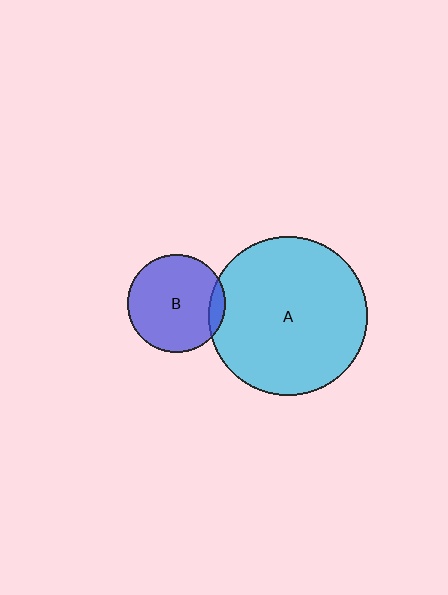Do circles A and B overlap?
Yes.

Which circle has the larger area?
Circle A (cyan).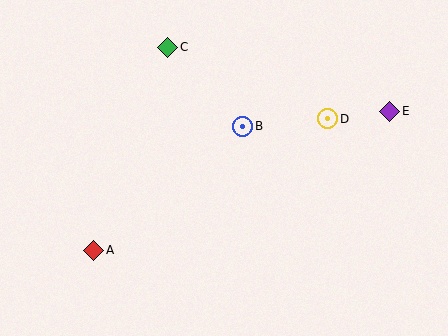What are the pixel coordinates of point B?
Point B is at (243, 126).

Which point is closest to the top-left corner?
Point C is closest to the top-left corner.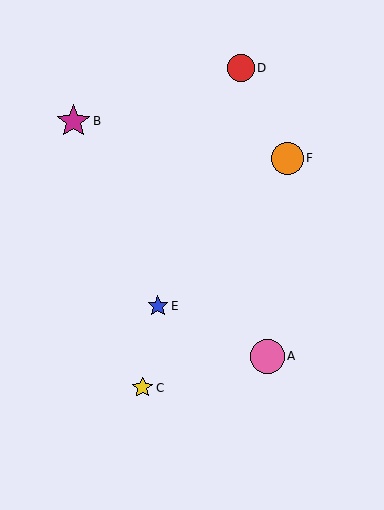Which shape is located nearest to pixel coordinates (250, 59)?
The red circle (labeled D) at (241, 68) is nearest to that location.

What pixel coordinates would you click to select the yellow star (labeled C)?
Click at (142, 388) to select the yellow star C.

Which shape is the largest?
The pink circle (labeled A) is the largest.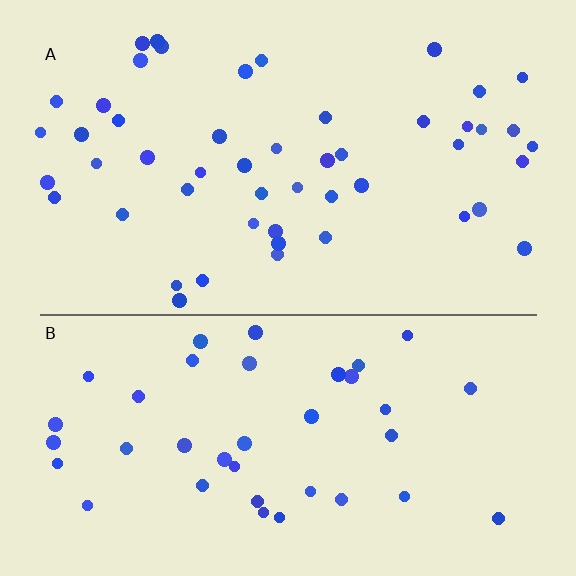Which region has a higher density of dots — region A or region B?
A (the top).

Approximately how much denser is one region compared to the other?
Approximately 1.3× — region A over region B.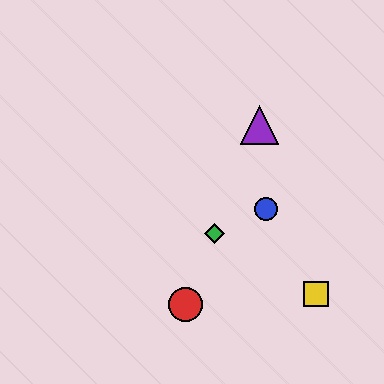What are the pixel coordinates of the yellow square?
The yellow square is at (316, 294).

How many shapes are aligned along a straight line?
3 shapes (the red circle, the green diamond, the purple triangle) are aligned along a straight line.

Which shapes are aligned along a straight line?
The red circle, the green diamond, the purple triangle are aligned along a straight line.